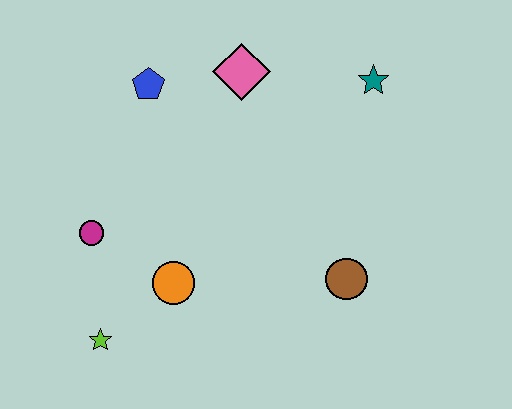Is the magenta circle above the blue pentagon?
No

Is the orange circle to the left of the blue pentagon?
No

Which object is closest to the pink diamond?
The blue pentagon is closest to the pink diamond.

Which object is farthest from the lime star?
The teal star is farthest from the lime star.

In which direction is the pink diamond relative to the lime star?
The pink diamond is above the lime star.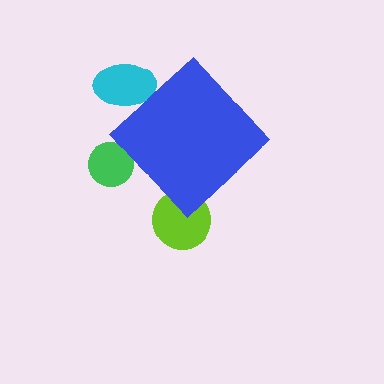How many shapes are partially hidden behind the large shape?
3 shapes are partially hidden.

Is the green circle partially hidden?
Yes, the green circle is partially hidden behind the blue diamond.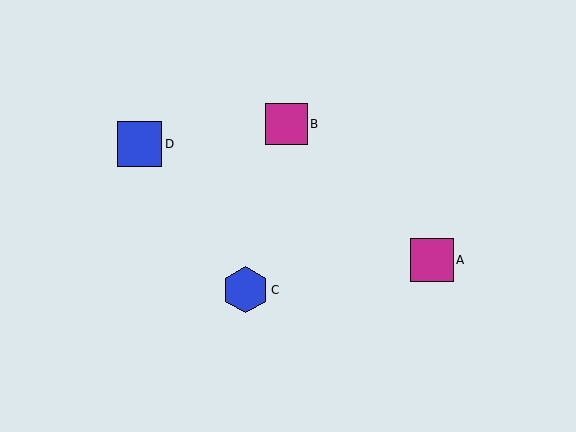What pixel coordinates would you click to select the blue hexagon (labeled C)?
Click at (245, 290) to select the blue hexagon C.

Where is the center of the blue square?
The center of the blue square is at (140, 144).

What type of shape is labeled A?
Shape A is a magenta square.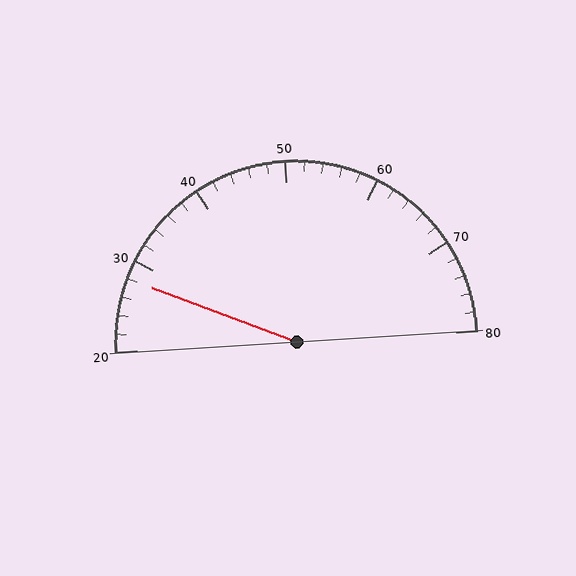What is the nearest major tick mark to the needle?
The nearest major tick mark is 30.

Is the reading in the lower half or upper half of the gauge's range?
The reading is in the lower half of the range (20 to 80).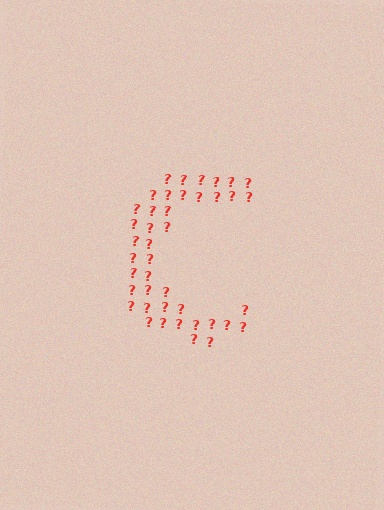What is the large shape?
The large shape is the letter C.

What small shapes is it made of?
It is made of small question marks.